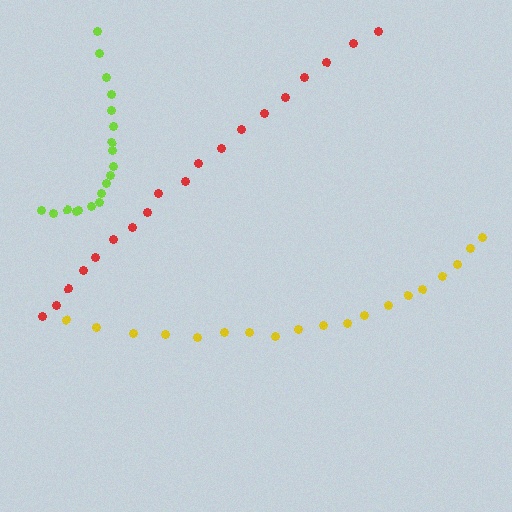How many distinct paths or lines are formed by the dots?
There are 3 distinct paths.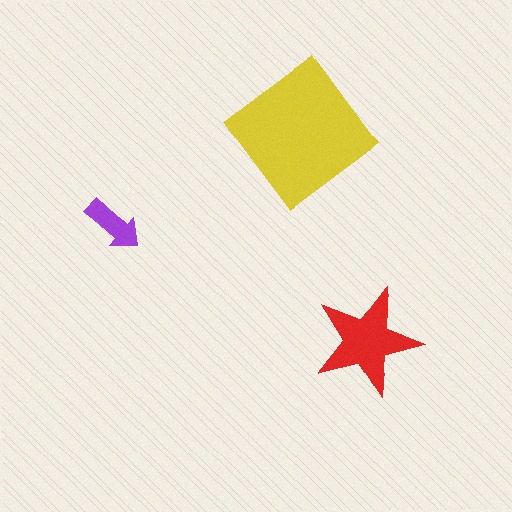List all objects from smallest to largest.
The purple arrow, the red star, the yellow diamond.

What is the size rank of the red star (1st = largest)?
2nd.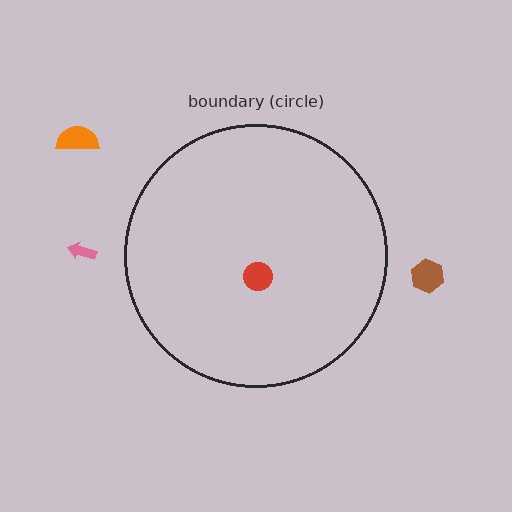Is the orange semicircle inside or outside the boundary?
Outside.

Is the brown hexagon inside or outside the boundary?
Outside.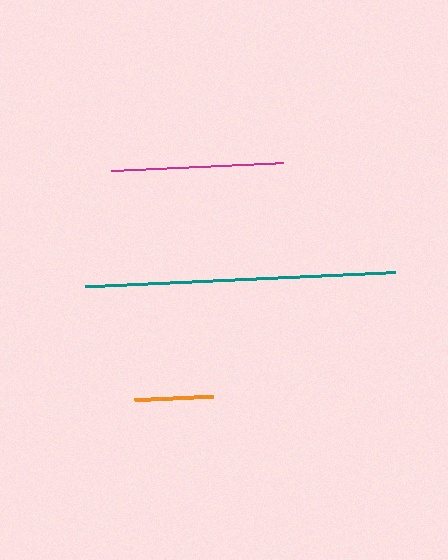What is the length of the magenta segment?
The magenta segment is approximately 172 pixels long.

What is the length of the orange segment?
The orange segment is approximately 79 pixels long.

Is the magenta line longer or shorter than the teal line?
The teal line is longer than the magenta line.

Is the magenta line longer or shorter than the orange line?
The magenta line is longer than the orange line.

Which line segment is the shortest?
The orange line is the shortest at approximately 79 pixels.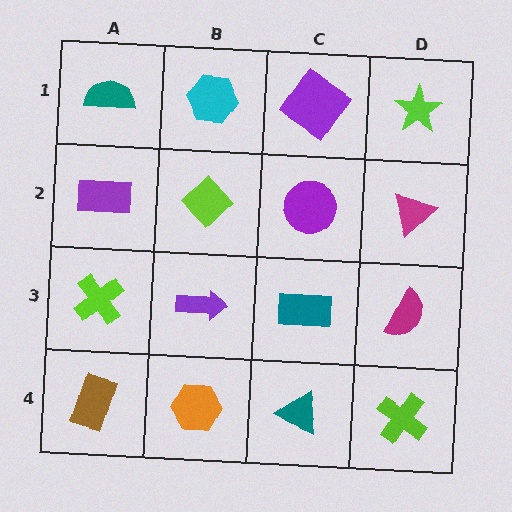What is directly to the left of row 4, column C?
An orange hexagon.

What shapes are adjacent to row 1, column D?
A magenta triangle (row 2, column D), a purple diamond (row 1, column C).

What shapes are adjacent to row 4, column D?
A magenta semicircle (row 3, column D), a teal triangle (row 4, column C).